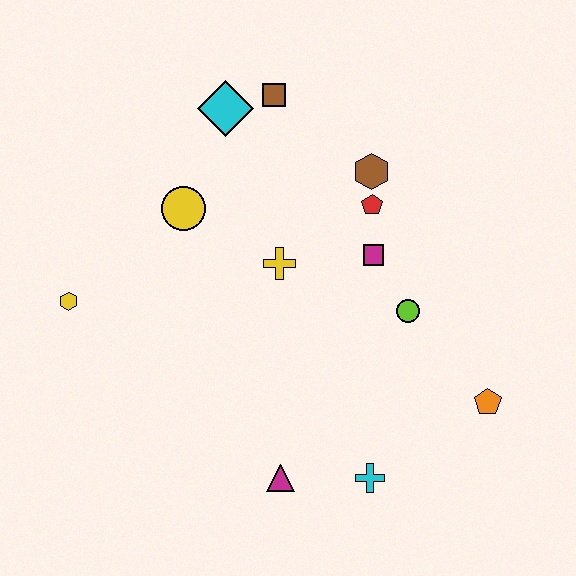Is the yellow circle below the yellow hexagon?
No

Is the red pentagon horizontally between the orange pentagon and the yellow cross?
Yes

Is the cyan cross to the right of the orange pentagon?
No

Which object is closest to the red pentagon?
The brown hexagon is closest to the red pentagon.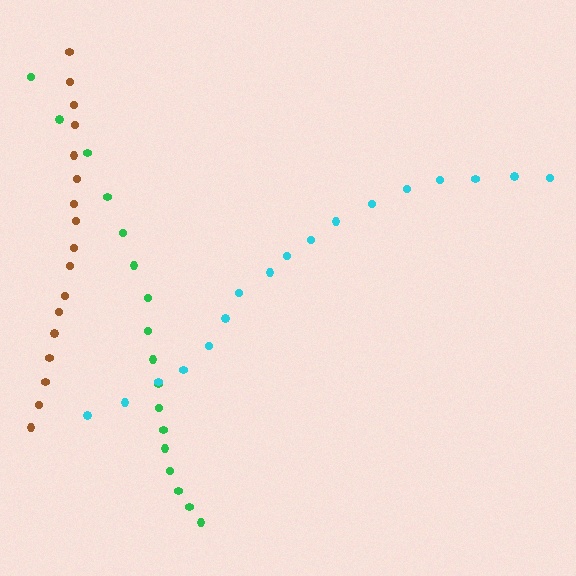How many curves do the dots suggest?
There are 3 distinct paths.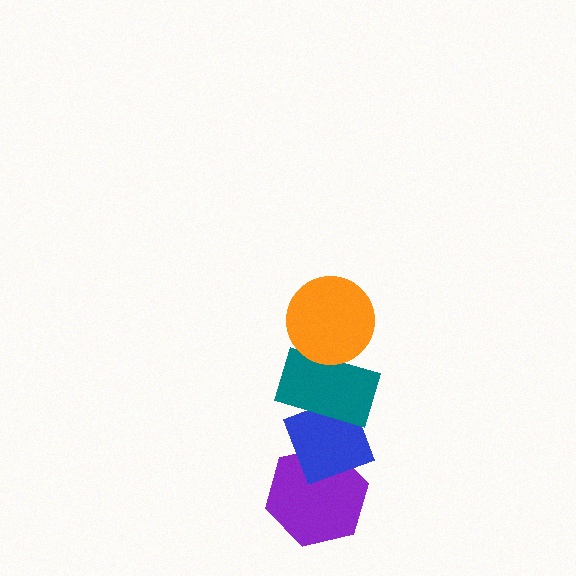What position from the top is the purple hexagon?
The purple hexagon is 4th from the top.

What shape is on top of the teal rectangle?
The orange circle is on top of the teal rectangle.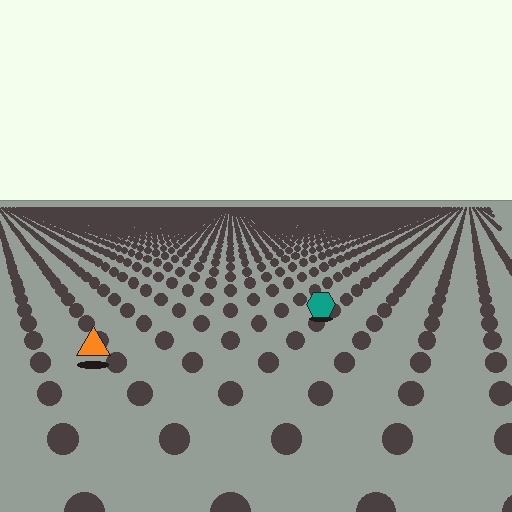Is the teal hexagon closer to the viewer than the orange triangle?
No. The orange triangle is closer — you can tell from the texture gradient: the ground texture is coarser near it.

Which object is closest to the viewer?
The orange triangle is closest. The texture marks near it are larger and more spread out.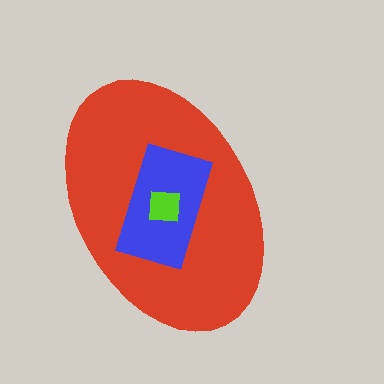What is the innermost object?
The lime square.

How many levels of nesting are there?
3.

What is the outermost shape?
The red ellipse.